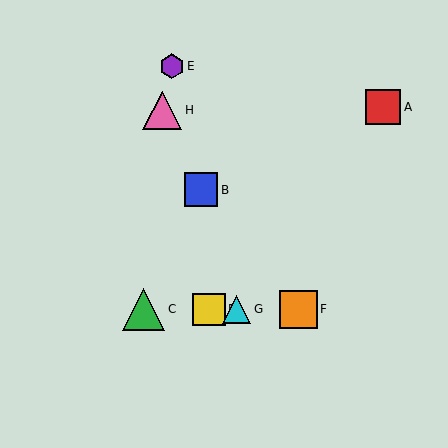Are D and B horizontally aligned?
No, D is at y≈309 and B is at y≈190.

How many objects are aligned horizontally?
4 objects (C, D, F, G) are aligned horizontally.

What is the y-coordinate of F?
Object F is at y≈309.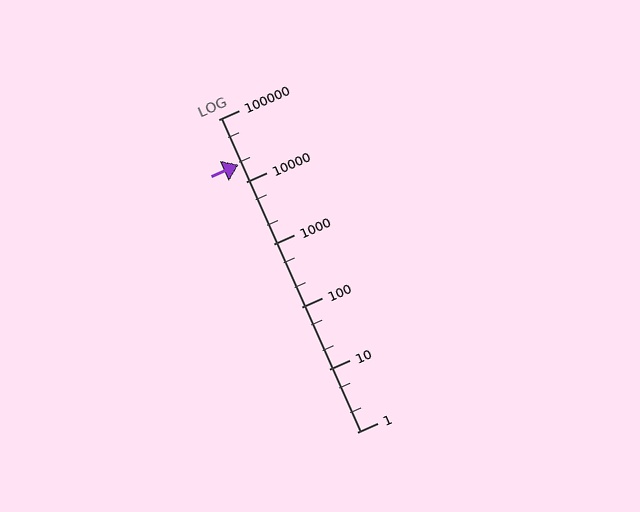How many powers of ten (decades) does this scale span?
The scale spans 5 decades, from 1 to 100000.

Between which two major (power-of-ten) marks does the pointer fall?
The pointer is between 10000 and 100000.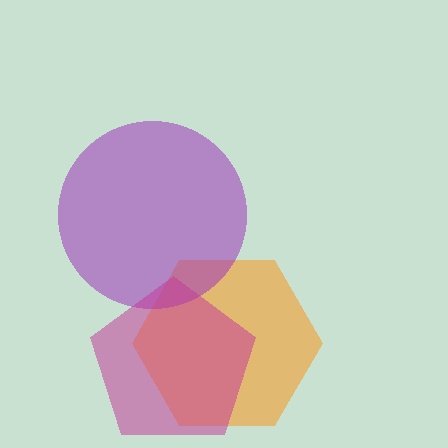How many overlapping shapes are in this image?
There are 3 overlapping shapes in the image.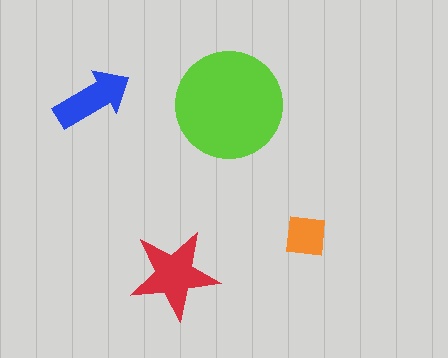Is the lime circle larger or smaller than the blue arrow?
Larger.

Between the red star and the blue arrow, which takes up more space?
The red star.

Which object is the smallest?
The orange square.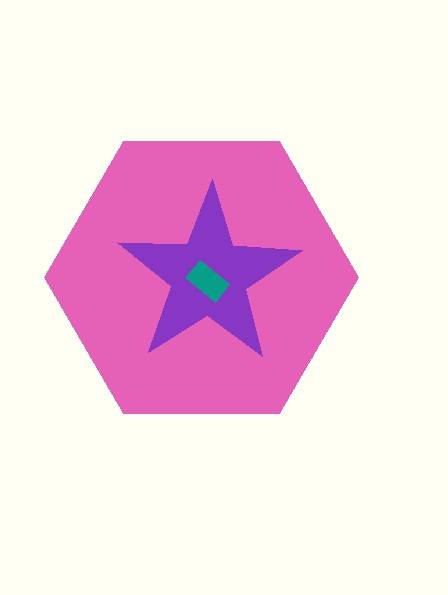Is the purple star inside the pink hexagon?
Yes.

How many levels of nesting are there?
3.